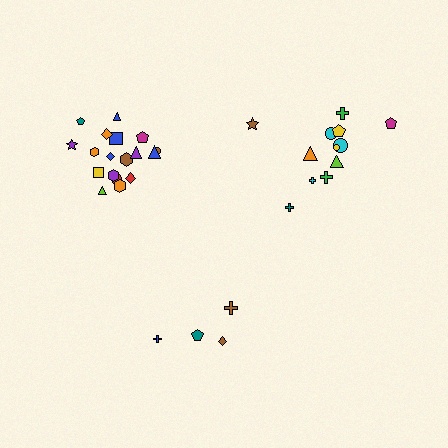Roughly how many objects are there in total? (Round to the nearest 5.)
Roughly 35 objects in total.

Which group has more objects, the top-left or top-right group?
The top-left group.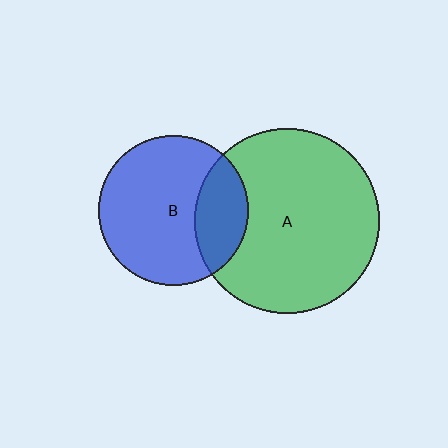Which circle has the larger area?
Circle A (green).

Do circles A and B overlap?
Yes.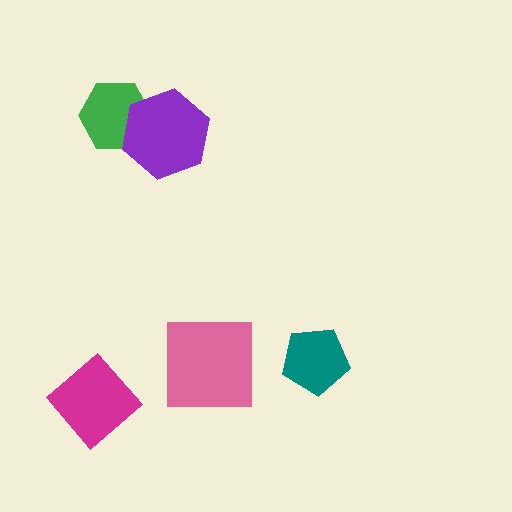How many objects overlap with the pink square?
0 objects overlap with the pink square.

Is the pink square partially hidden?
No, no other shape covers it.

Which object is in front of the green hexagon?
The purple hexagon is in front of the green hexagon.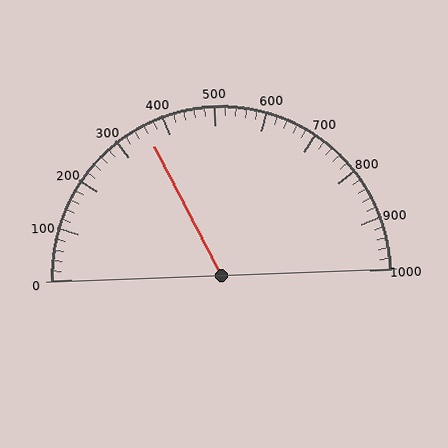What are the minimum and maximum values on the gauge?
The gauge ranges from 0 to 1000.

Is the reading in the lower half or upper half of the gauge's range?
The reading is in the lower half of the range (0 to 1000).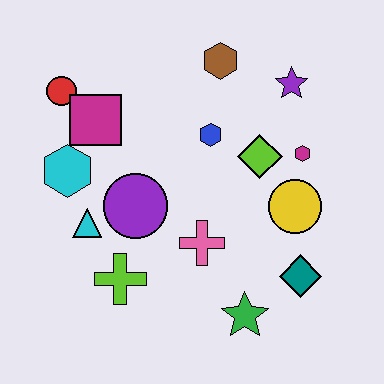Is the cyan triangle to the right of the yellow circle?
No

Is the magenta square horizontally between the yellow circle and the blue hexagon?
No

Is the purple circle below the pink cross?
No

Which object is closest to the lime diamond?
The magenta hexagon is closest to the lime diamond.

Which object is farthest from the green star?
The red circle is farthest from the green star.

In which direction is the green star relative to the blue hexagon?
The green star is below the blue hexagon.